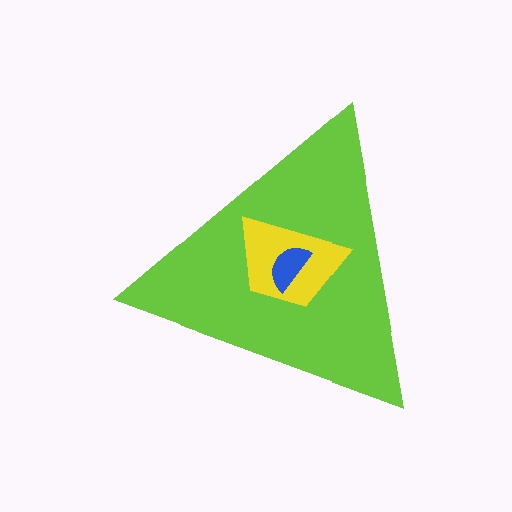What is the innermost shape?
The blue semicircle.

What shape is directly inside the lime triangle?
The yellow trapezoid.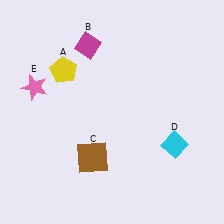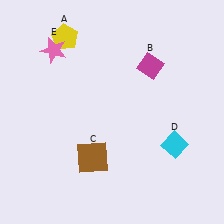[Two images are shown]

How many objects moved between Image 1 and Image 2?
3 objects moved between the two images.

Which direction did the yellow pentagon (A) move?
The yellow pentagon (A) moved up.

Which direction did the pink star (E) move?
The pink star (E) moved up.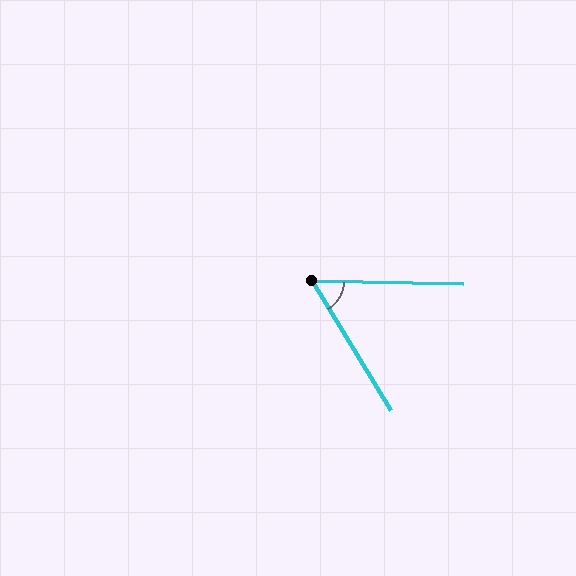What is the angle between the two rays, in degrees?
Approximately 57 degrees.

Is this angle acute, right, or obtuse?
It is acute.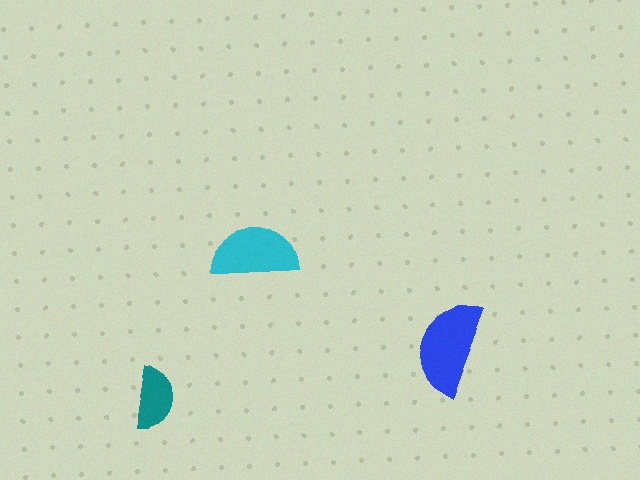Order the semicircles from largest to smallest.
the blue one, the cyan one, the teal one.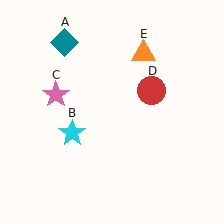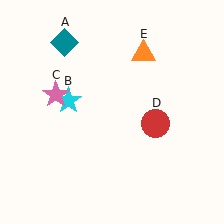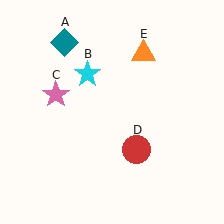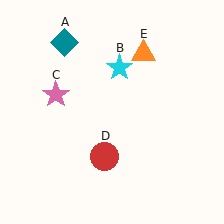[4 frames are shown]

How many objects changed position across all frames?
2 objects changed position: cyan star (object B), red circle (object D).